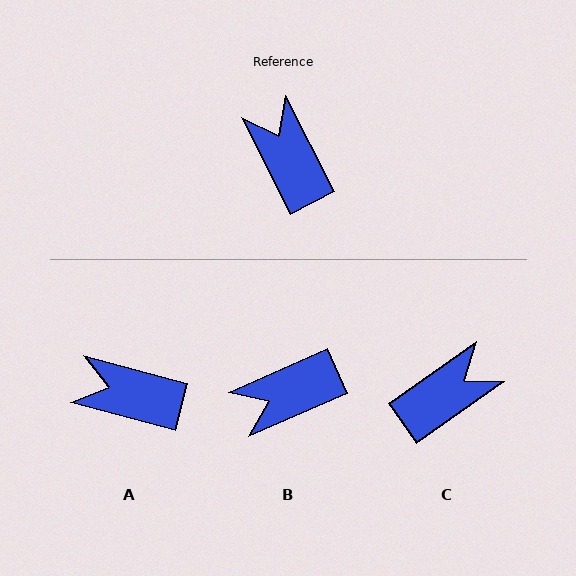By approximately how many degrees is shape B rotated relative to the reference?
Approximately 87 degrees counter-clockwise.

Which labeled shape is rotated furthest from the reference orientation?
B, about 87 degrees away.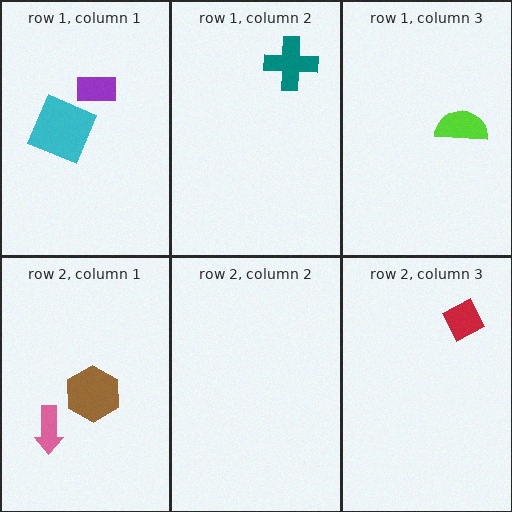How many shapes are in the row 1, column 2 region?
1.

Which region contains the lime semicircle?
The row 1, column 3 region.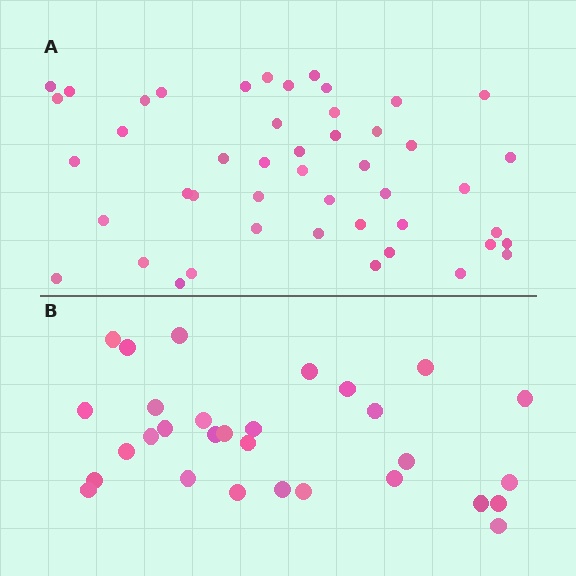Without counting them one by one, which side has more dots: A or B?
Region A (the top region) has more dots.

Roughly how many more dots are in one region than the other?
Region A has approximately 15 more dots than region B.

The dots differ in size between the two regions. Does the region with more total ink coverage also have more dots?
No. Region B has more total ink coverage because its dots are larger, but region A actually contains more individual dots. Total area can be misleading — the number of items is what matters here.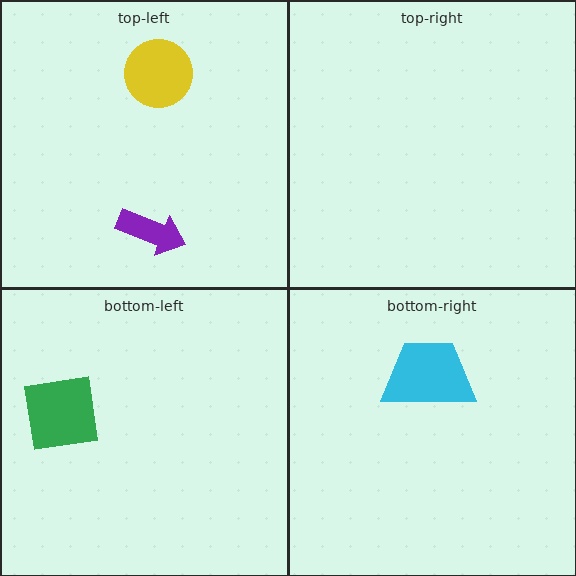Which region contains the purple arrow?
The top-left region.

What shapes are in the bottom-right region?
The cyan trapezoid.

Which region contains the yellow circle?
The top-left region.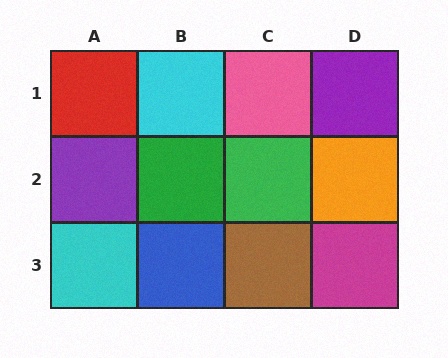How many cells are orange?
1 cell is orange.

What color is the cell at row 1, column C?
Pink.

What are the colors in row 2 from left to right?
Purple, green, green, orange.